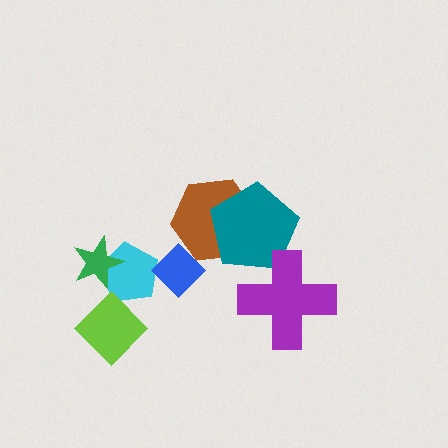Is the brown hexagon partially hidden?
Yes, it is partially covered by another shape.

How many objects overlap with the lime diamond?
1 object overlaps with the lime diamond.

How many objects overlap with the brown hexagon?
2 objects overlap with the brown hexagon.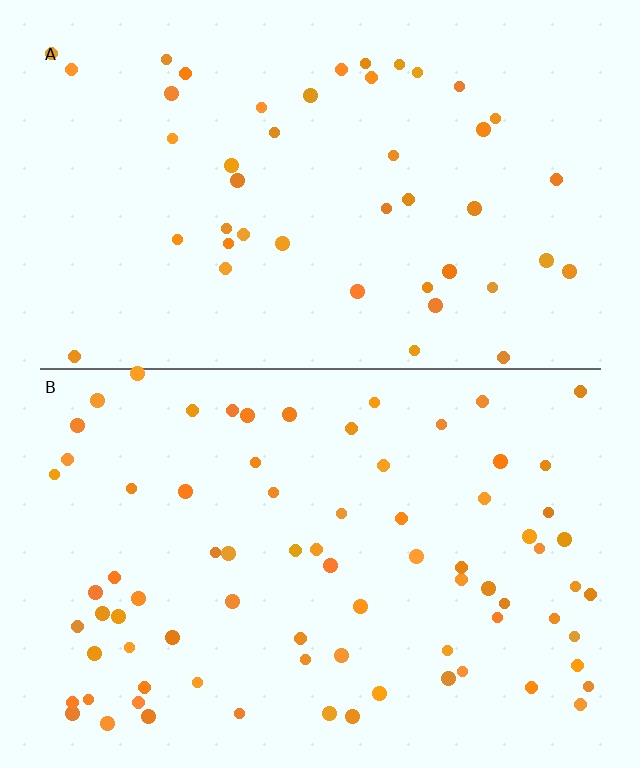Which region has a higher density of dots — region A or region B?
B (the bottom).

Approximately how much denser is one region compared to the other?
Approximately 1.7× — region B over region A.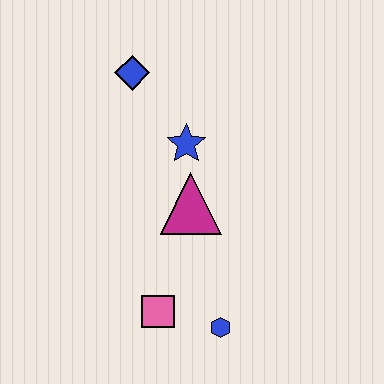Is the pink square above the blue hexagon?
Yes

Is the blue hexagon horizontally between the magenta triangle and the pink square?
No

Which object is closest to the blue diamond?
The blue star is closest to the blue diamond.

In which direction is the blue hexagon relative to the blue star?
The blue hexagon is below the blue star.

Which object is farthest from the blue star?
The blue hexagon is farthest from the blue star.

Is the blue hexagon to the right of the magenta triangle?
Yes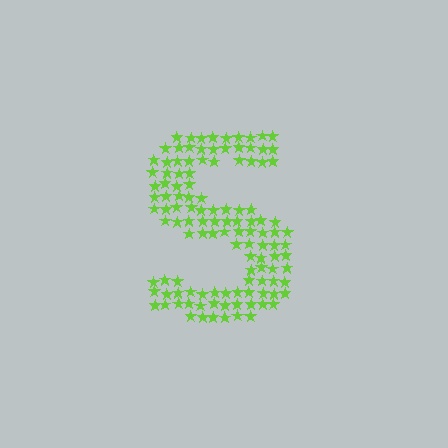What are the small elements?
The small elements are stars.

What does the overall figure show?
The overall figure shows the letter S.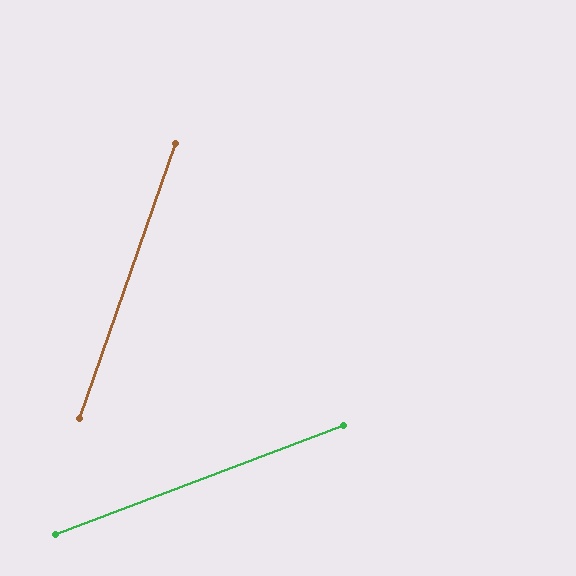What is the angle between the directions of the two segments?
Approximately 50 degrees.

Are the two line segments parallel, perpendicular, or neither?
Neither parallel nor perpendicular — they differ by about 50°.